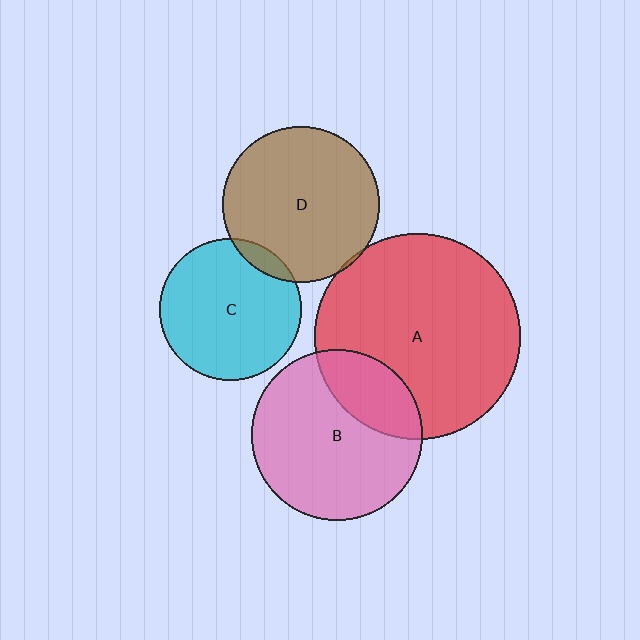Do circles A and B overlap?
Yes.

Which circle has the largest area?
Circle A (red).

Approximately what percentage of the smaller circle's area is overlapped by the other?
Approximately 25%.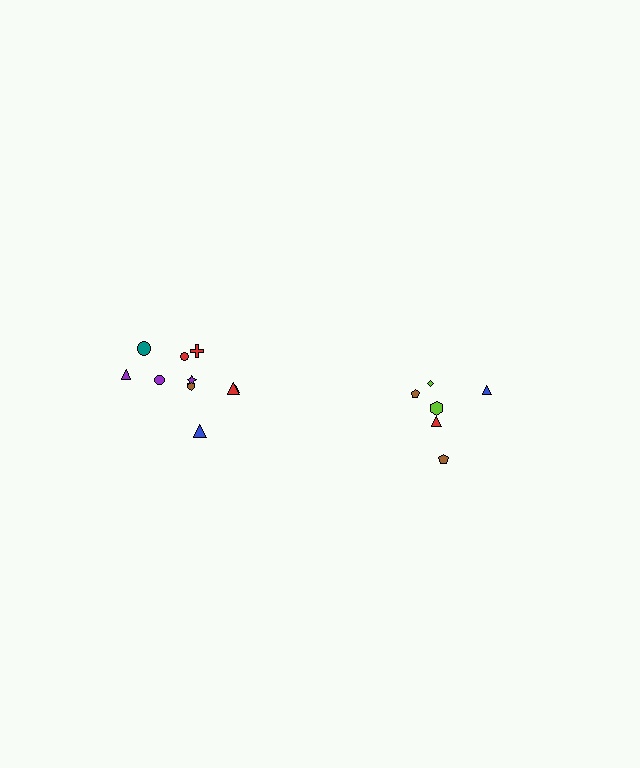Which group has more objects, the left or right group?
The left group.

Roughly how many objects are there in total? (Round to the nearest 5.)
Roughly 15 objects in total.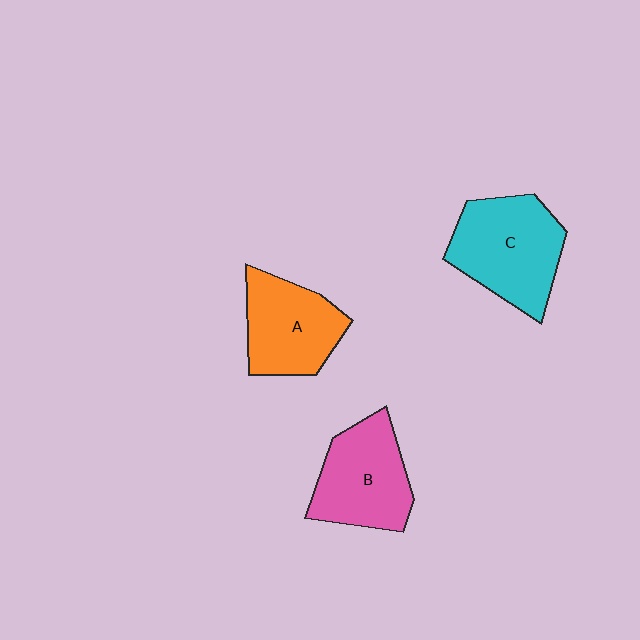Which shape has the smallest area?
Shape A (orange).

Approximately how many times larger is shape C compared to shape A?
Approximately 1.2 times.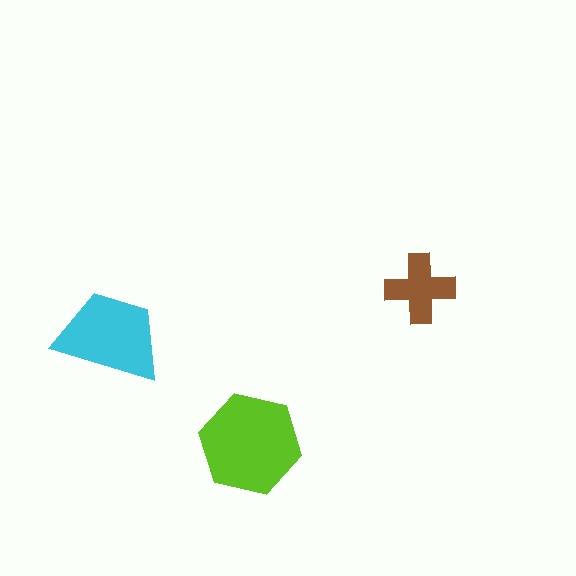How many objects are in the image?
There are 3 objects in the image.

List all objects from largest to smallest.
The lime hexagon, the cyan trapezoid, the brown cross.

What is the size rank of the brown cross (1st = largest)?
3rd.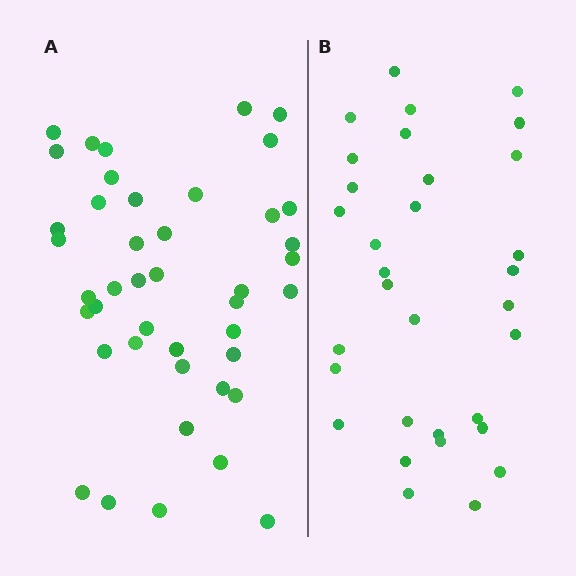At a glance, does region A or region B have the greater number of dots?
Region A (the left region) has more dots.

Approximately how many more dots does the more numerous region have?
Region A has roughly 12 or so more dots than region B.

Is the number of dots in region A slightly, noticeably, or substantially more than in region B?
Region A has noticeably more, but not dramatically so. The ratio is roughly 1.3 to 1.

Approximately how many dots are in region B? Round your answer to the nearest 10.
About 30 dots. (The exact count is 32, which rounds to 30.)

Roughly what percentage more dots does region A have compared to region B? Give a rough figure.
About 35% more.